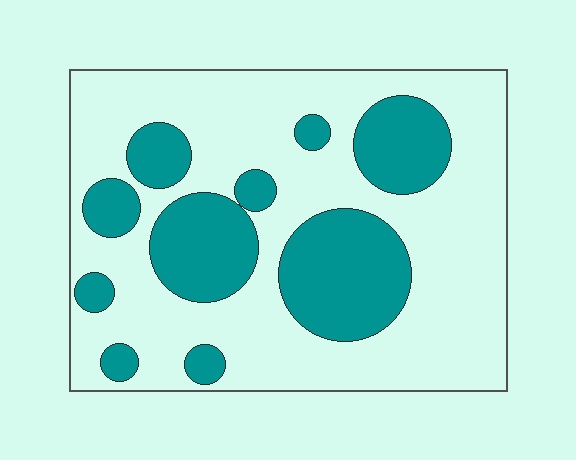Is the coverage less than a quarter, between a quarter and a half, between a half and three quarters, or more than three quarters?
Between a quarter and a half.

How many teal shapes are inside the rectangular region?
10.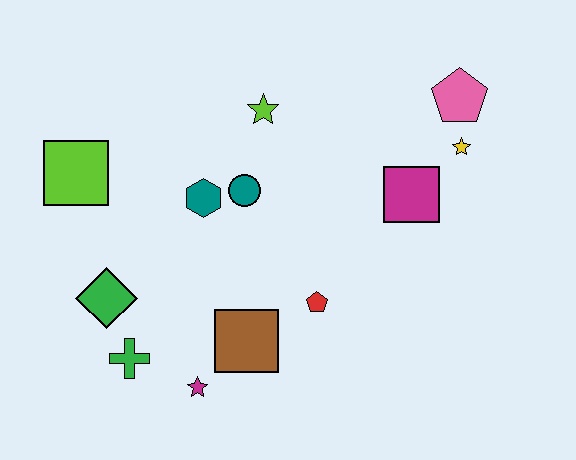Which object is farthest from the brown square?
The pink pentagon is farthest from the brown square.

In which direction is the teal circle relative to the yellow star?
The teal circle is to the left of the yellow star.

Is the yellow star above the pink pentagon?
No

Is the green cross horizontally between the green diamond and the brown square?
Yes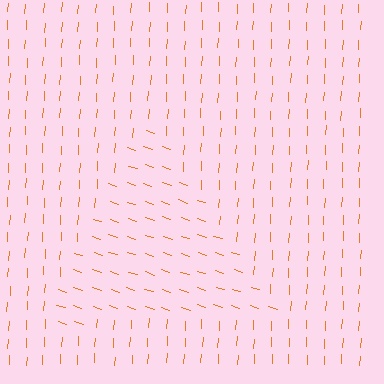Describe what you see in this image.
The image is filled with small orange line segments. A triangle region in the image has lines oriented differently from the surrounding lines, creating a visible texture boundary.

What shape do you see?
I see a triangle.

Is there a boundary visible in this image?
Yes, there is a texture boundary formed by a change in line orientation.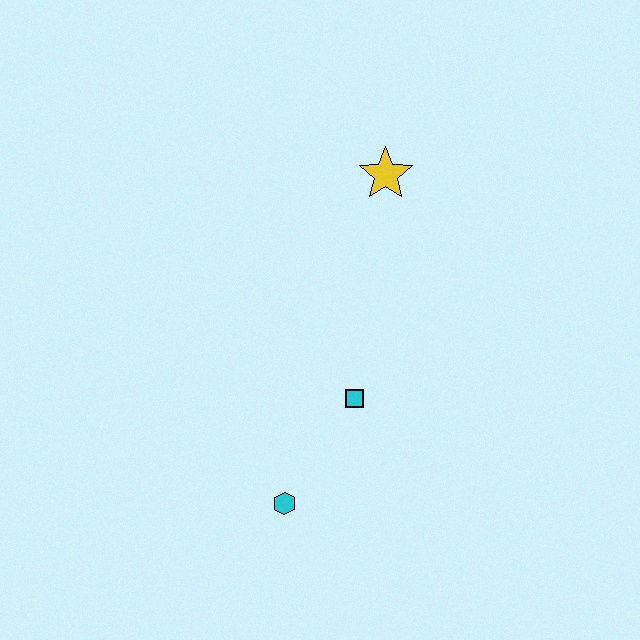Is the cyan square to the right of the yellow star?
No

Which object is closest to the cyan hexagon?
The cyan square is closest to the cyan hexagon.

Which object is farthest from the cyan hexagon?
The yellow star is farthest from the cyan hexagon.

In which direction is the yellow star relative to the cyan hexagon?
The yellow star is above the cyan hexagon.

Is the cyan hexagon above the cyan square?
No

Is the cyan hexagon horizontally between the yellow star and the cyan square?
No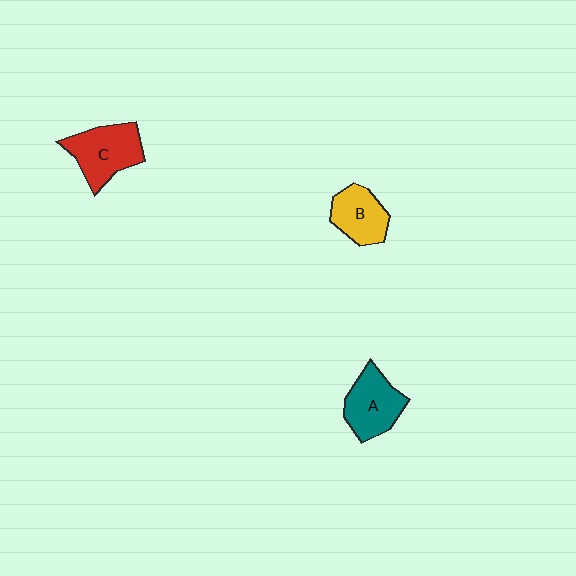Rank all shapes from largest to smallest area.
From largest to smallest: C (red), A (teal), B (yellow).